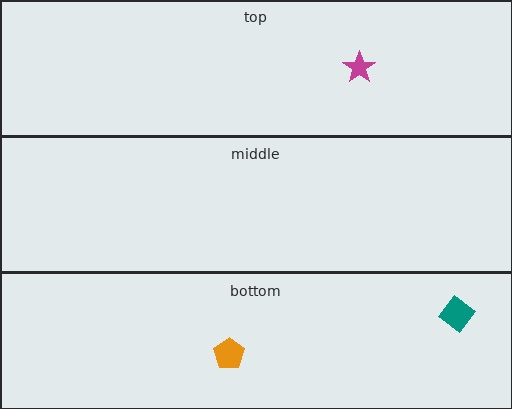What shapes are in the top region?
The magenta star.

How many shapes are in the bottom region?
2.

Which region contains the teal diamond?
The bottom region.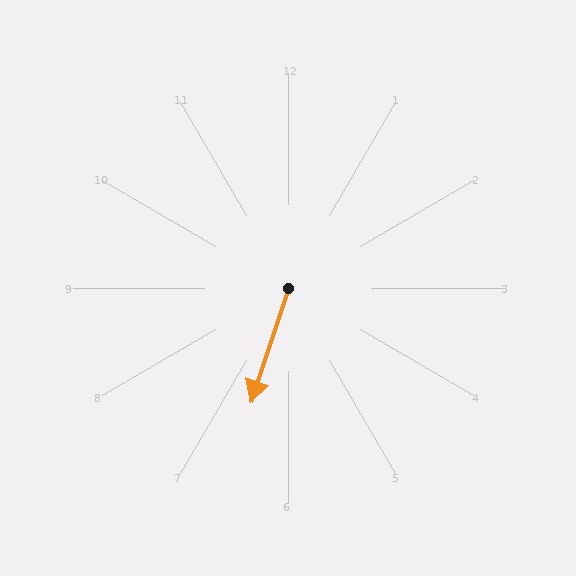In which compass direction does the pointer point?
South.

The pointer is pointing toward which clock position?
Roughly 7 o'clock.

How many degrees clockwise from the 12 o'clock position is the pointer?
Approximately 198 degrees.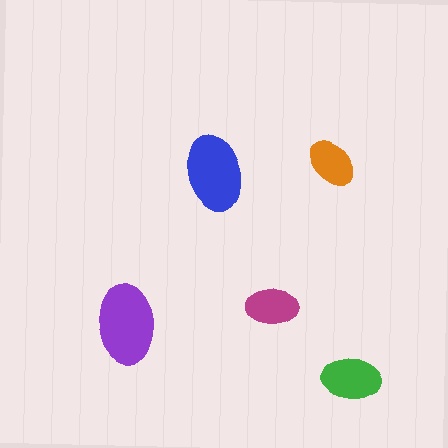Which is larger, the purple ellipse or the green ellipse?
The purple one.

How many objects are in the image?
There are 5 objects in the image.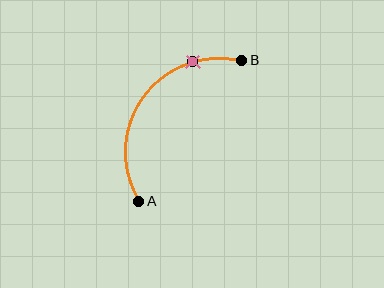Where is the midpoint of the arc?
The arc midpoint is the point on the curve farthest from the straight line joining A and B. It sits above and to the left of that line.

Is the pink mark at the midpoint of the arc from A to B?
No. The pink mark lies on the arc but is closer to endpoint B. The arc midpoint would be at the point on the curve equidistant along the arc from both A and B.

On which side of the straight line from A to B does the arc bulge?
The arc bulges above and to the left of the straight line connecting A and B.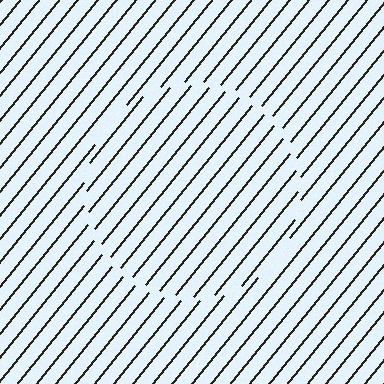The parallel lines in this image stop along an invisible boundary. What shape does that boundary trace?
An illusory circle. The interior of the shape contains the same grating, shifted by half a period — the contour is defined by the phase discontinuity where line-ends from the inner and outer gratings abut.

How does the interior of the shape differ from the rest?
The interior of the shape contains the same grating, shifted by half a period — the contour is defined by the phase discontinuity where line-ends from the inner and outer gratings abut.